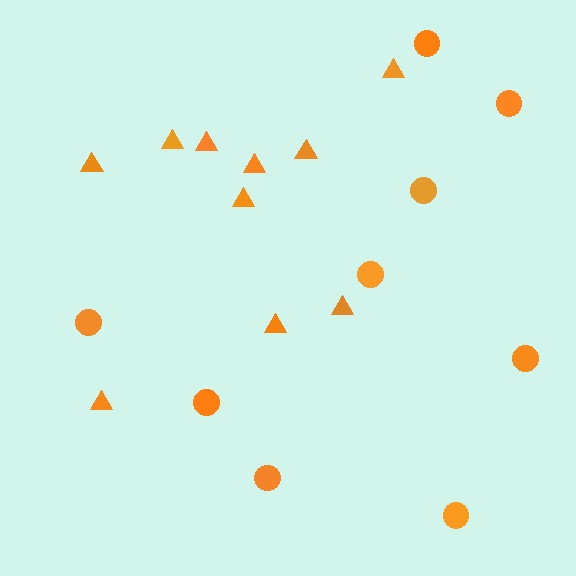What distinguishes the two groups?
There are 2 groups: one group of circles (9) and one group of triangles (10).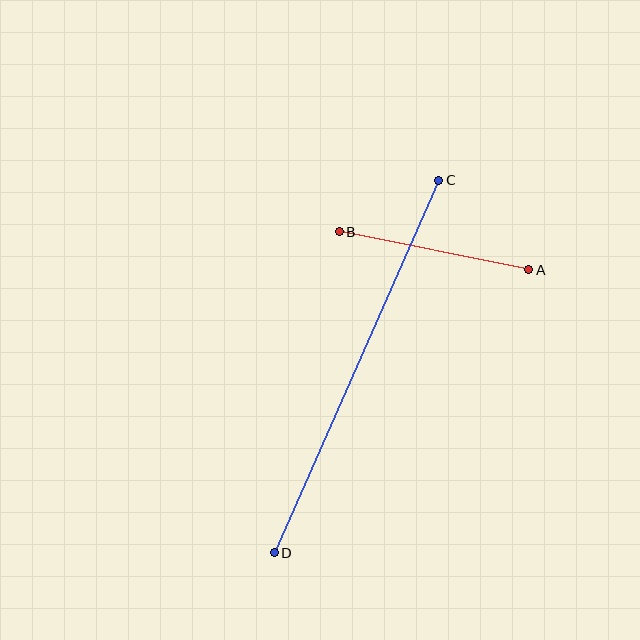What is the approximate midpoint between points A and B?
The midpoint is at approximately (434, 251) pixels.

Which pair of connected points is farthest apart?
Points C and D are farthest apart.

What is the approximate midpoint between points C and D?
The midpoint is at approximately (356, 367) pixels.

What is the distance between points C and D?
The distance is approximately 407 pixels.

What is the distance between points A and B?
The distance is approximately 193 pixels.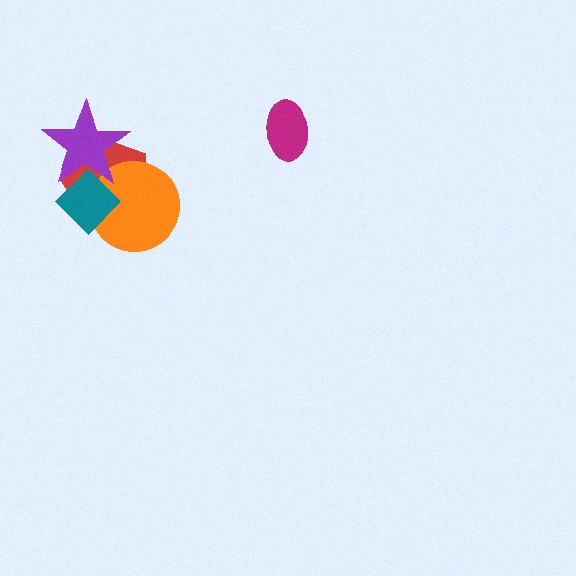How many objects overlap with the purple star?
3 objects overlap with the purple star.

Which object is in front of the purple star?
The teal diamond is in front of the purple star.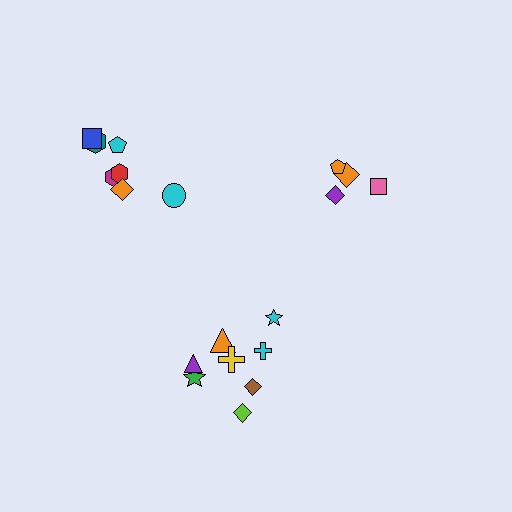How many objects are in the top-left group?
There are 7 objects.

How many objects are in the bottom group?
There are 8 objects.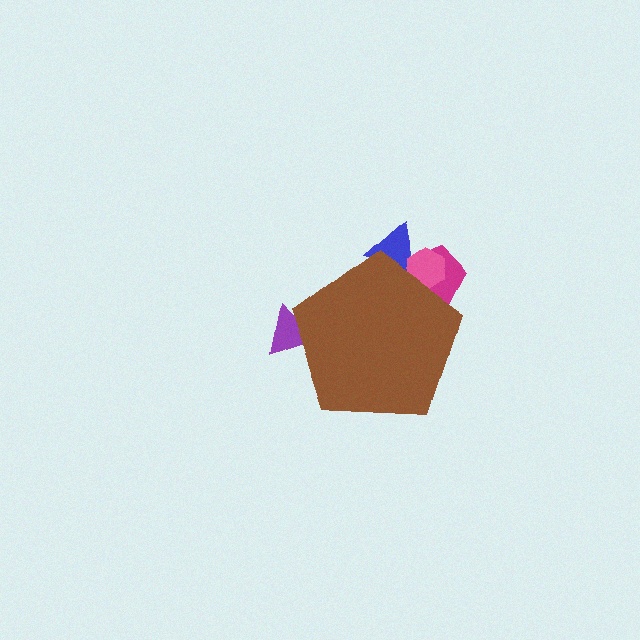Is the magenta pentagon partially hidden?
Yes, the magenta pentagon is partially hidden behind the brown pentagon.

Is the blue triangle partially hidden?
Yes, the blue triangle is partially hidden behind the brown pentagon.